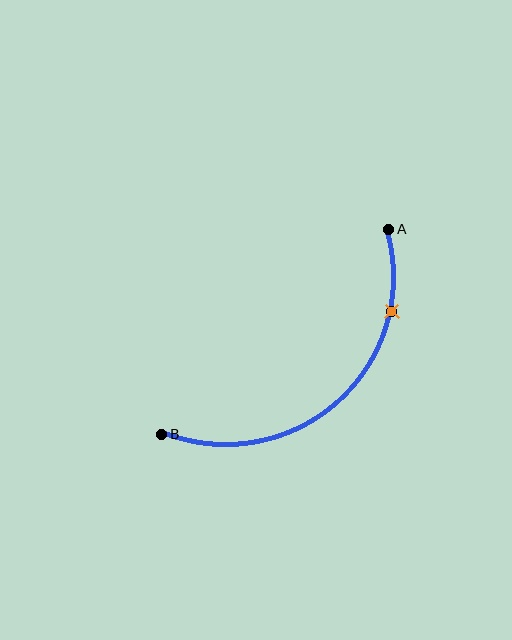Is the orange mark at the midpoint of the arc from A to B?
No. The orange mark lies on the arc but is closer to endpoint A. The arc midpoint would be at the point on the curve equidistant along the arc from both A and B.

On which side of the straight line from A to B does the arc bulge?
The arc bulges below and to the right of the straight line connecting A and B.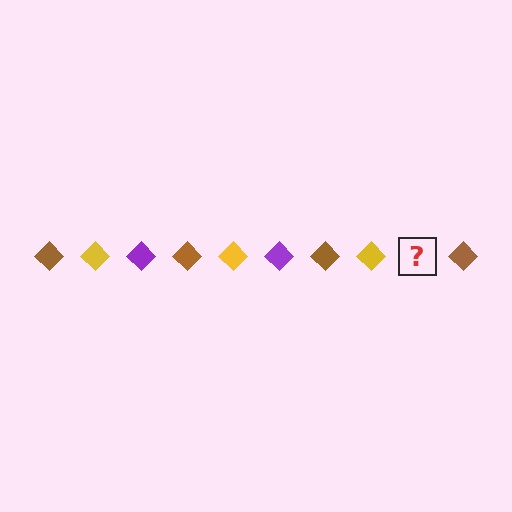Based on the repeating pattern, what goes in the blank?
The blank should be a purple diamond.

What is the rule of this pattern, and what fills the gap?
The rule is that the pattern cycles through brown, yellow, purple diamonds. The gap should be filled with a purple diamond.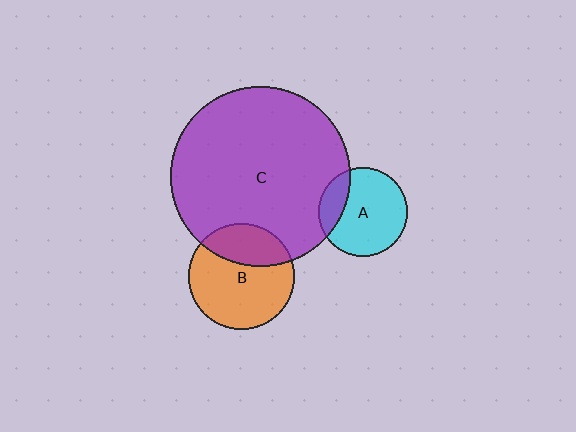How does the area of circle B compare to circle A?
Approximately 1.4 times.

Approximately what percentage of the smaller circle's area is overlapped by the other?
Approximately 30%.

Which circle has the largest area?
Circle C (purple).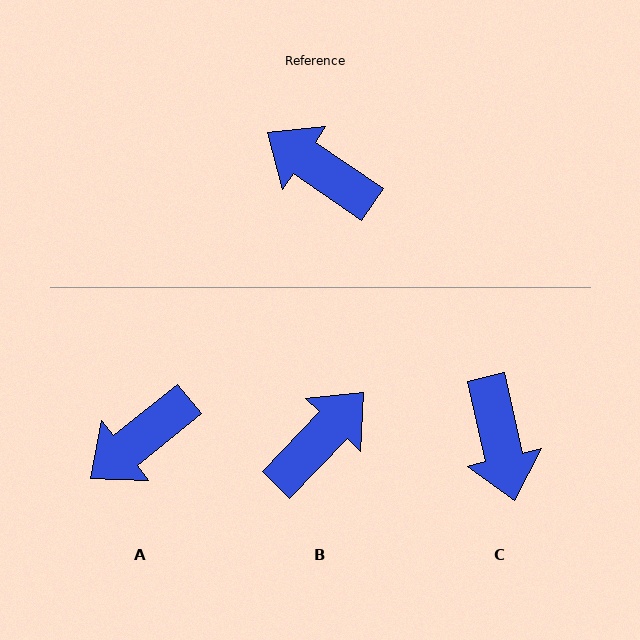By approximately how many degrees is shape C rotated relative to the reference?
Approximately 137 degrees counter-clockwise.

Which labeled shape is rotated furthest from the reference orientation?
C, about 137 degrees away.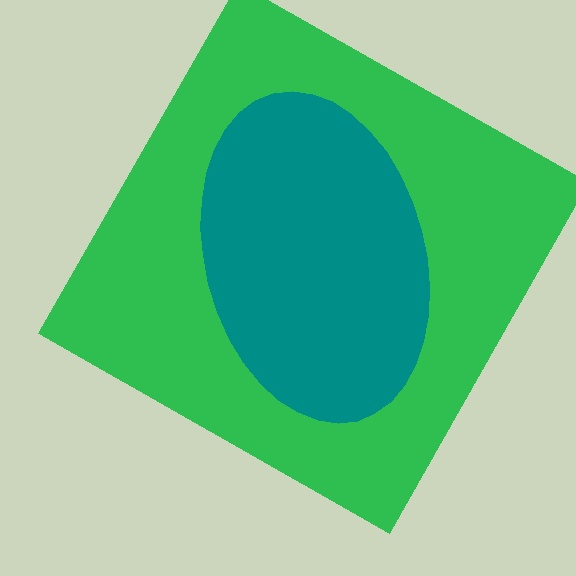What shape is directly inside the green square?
The teal ellipse.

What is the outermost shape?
The green square.